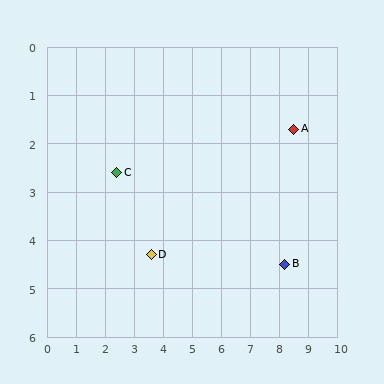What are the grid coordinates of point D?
Point D is at approximately (3.6, 4.3).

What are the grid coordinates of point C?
Point C is at approximately (2.4, 2.6).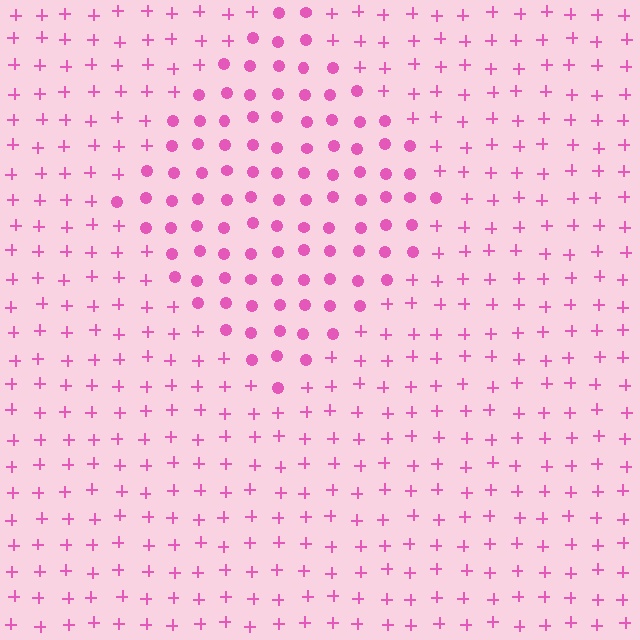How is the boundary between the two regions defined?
The boundary is defined by a change in element shape: circles inside vs. plus signs outside. All elements share the same color and spacing.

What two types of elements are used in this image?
The image uses circles inside the diamond region and plus signs outside it.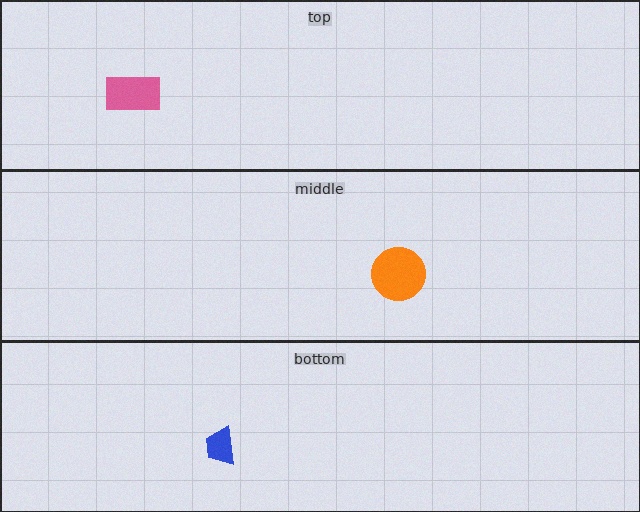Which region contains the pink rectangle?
The top region.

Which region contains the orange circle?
The middle region.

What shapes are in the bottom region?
The blue trapezoid.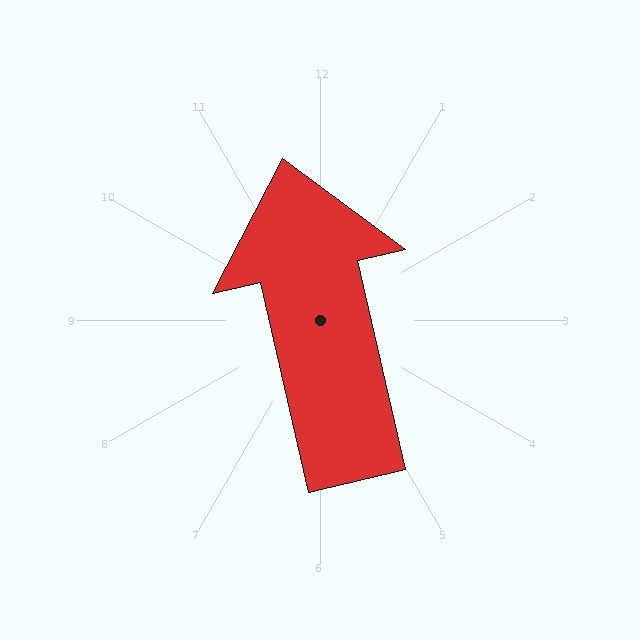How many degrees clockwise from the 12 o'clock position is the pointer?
Approximately 347 degrees.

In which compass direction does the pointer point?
North.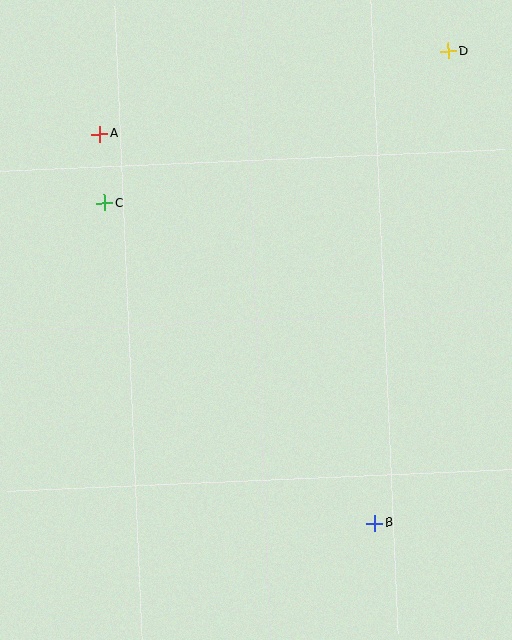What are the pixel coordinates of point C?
Point C is at (104, 203).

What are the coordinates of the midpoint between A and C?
The midpoint between A and C is at (102, 169).